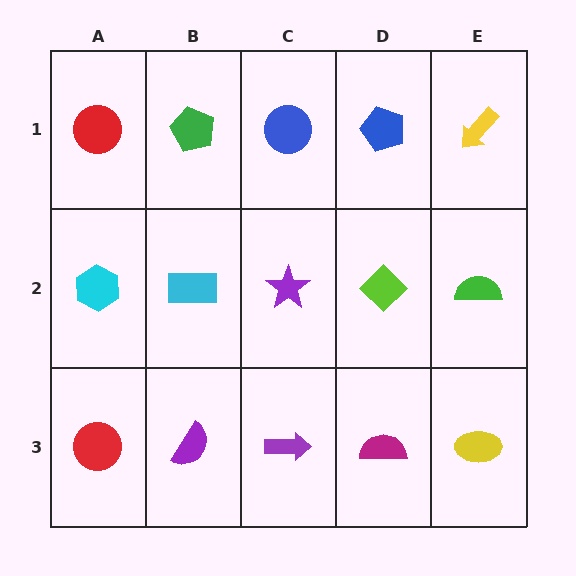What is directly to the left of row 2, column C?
A cyan rectangle.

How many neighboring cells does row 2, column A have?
3.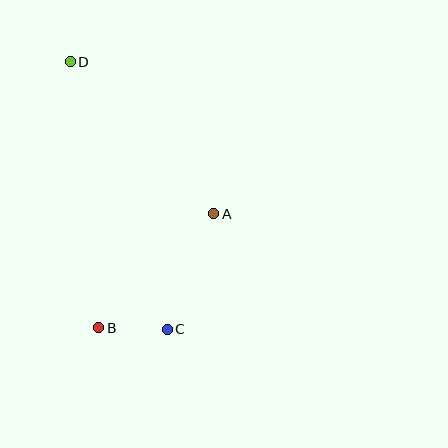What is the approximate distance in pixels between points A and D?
The distance between A and D is approximately 209 pixels.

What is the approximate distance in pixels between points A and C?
The distance between A and C is approximately 124 pixels.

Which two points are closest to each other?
Points B and C are closest to each other.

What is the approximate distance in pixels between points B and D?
The distance between B and D is approximately 268 pixels.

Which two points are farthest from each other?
Points C and D are farthest from each other.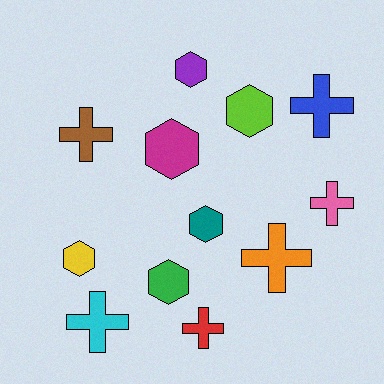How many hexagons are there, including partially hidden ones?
There are 6 hexagons.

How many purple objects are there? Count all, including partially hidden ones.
There is 1 purple object.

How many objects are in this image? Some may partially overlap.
There are 12 objects.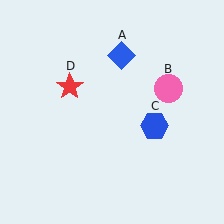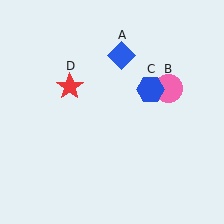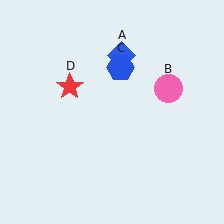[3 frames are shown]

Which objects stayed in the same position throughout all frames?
Blue diamond (object A) and pink circle (object B) and red star (object D) remained stationary.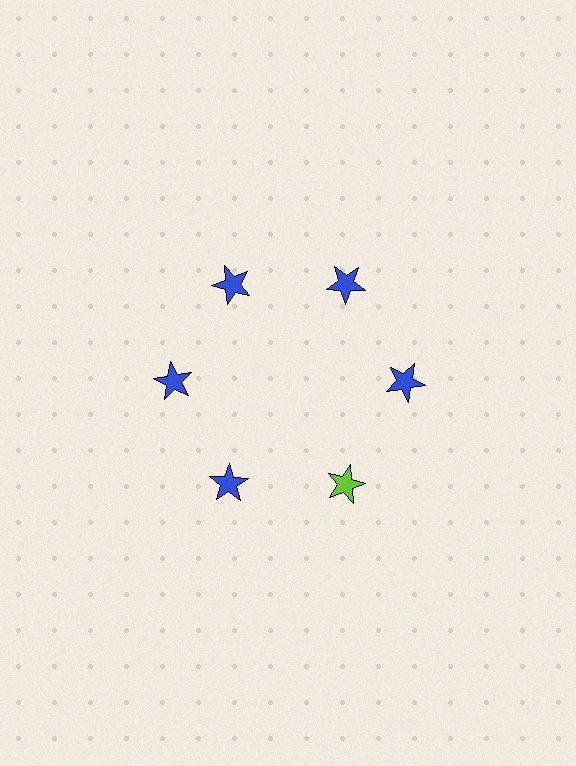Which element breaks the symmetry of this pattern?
The lime star at roughly the 5 o'clock position breaks the symmetry. All other shapes are blue stars.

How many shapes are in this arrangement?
There are 6 shapes arranged in a ring pattern.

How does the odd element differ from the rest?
It has a different color: lime instead of blue.